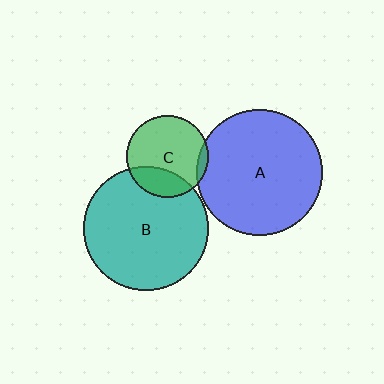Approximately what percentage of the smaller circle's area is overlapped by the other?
Approximately 5%.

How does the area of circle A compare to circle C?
Approximately 2.3 times.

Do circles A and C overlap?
Yes.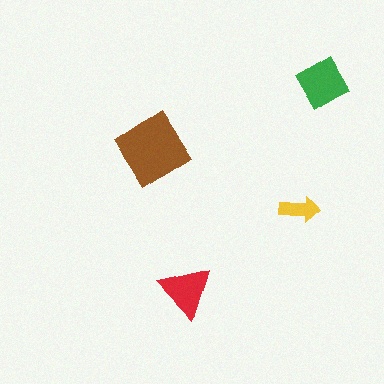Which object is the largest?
The brown diamond.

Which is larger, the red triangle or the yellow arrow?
The red triangle.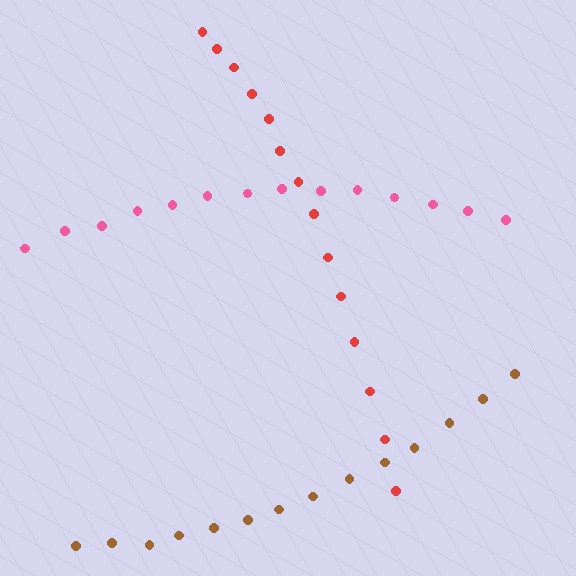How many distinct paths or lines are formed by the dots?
There are 3 distinct paths.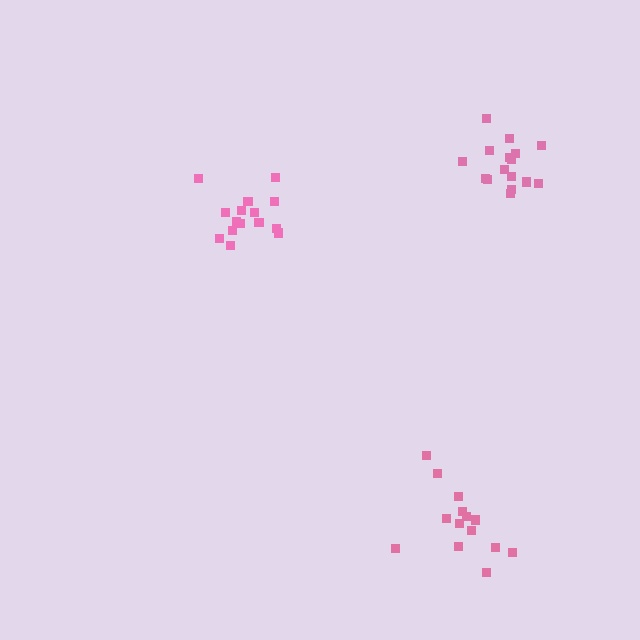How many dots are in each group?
Group 1: 15 dots, Group 2: 16 dots, Group 3: 14 dots (45 total).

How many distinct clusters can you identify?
There are 3 distinct clusters.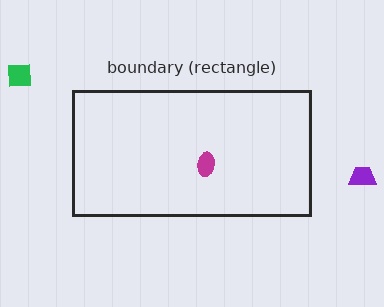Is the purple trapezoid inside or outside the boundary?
Outside.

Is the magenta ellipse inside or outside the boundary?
Inside.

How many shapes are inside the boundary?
1 inside, 2 outside.